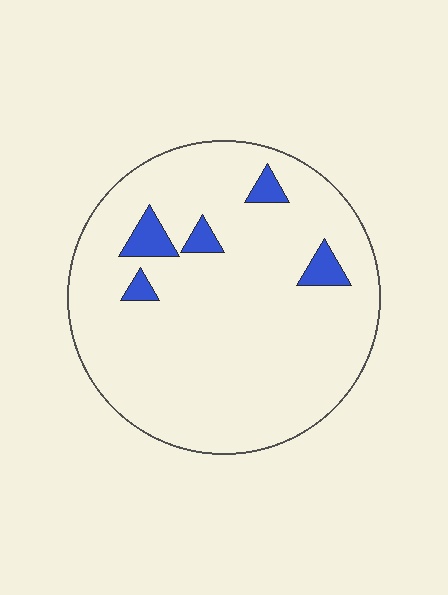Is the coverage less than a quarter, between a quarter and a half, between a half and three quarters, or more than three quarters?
Less than a quarter.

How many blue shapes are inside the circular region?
5.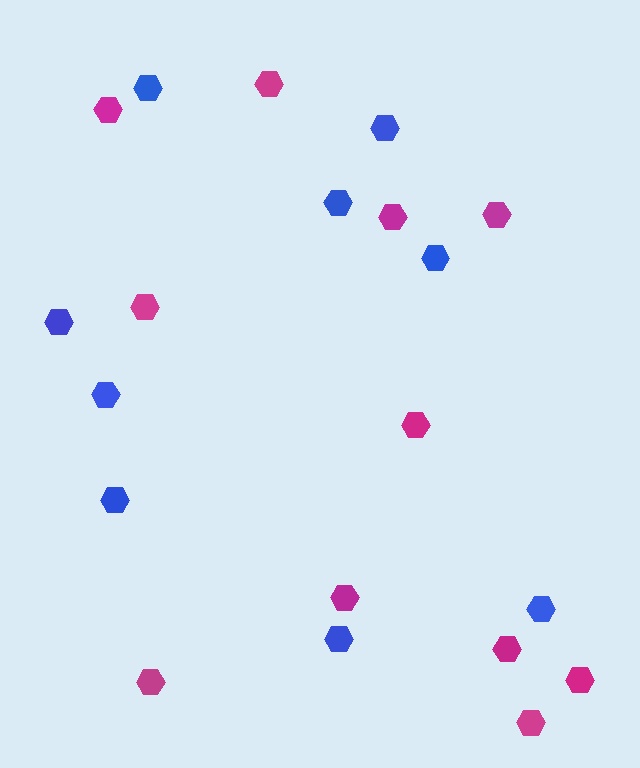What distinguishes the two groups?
There are 2 groups: one group of blue hexagons (9) and one group of magenta hexagons (11).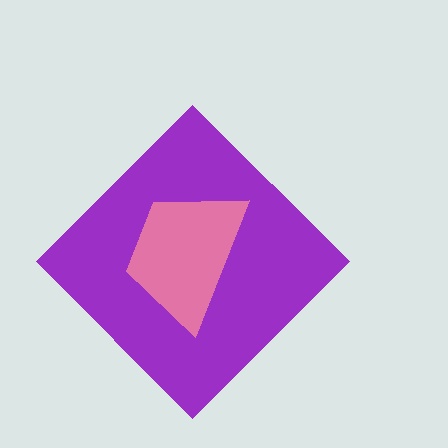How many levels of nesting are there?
2.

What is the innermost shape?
The pink trapezoid.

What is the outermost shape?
The purple diamond.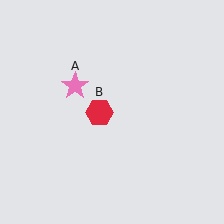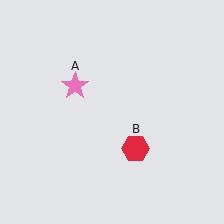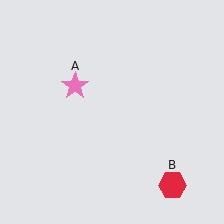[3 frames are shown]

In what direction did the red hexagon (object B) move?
The red hexagon (object B) moved down and to the right.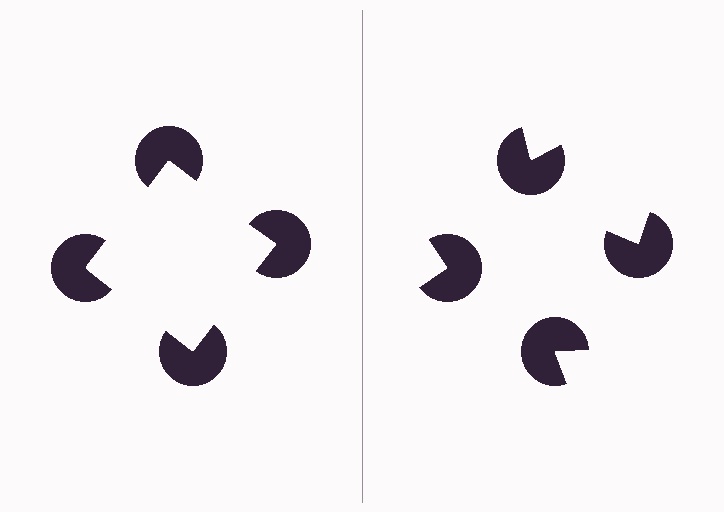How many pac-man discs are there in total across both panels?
8 — 4 on each side.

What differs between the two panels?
The pac-man discs are positioned identically on both sides; only the wedge orientations differ. On the left they align to a square; on the right they are misaligned.